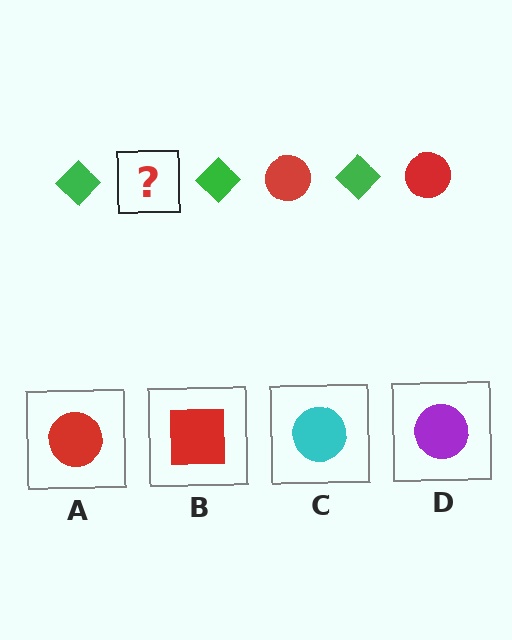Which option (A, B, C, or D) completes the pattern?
A.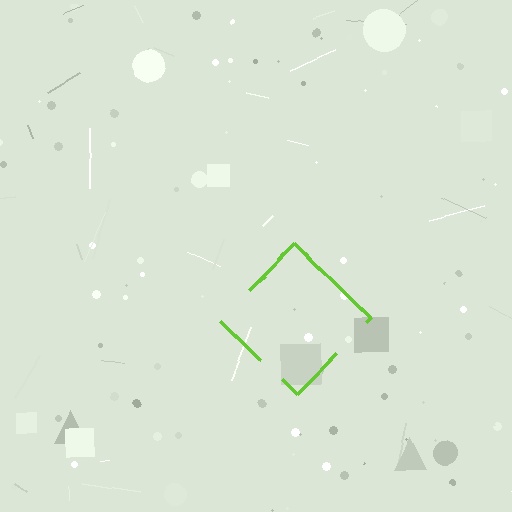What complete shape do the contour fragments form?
The contour fragments form a diamond.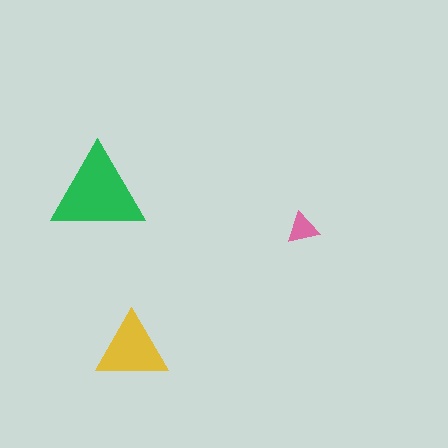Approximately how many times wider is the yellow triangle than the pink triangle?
About 2 times wider.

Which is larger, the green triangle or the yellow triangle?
The green one.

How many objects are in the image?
There are 3 objects in the image.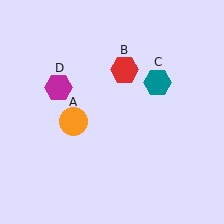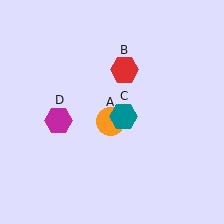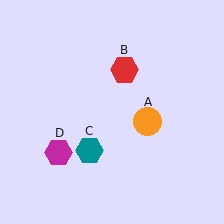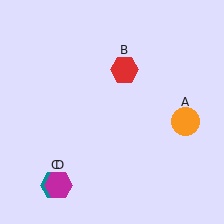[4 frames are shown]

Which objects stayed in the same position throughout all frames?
Red hexagon (object B) remained stationary.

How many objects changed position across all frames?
3 objects changed position: orange circle (object A), teal hexagon (object C), magenta hexagon (object D).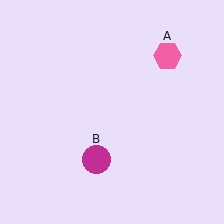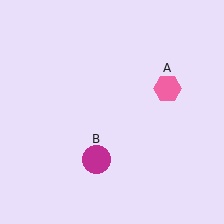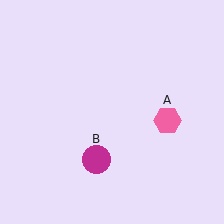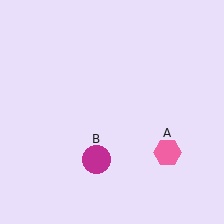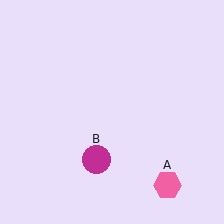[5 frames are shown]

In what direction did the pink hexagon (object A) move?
The pink hexagon (object A) moved down.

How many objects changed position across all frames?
1 object changed position: pink hexagon (object A).